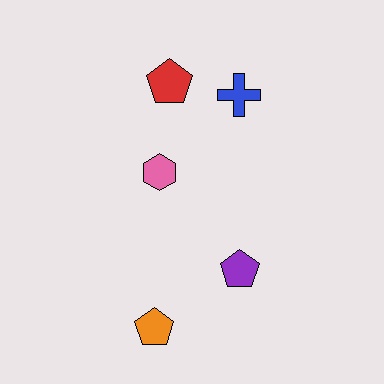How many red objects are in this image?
There is 1 red object.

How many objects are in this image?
There are 5 objects.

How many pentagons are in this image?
There are 3 pentagons.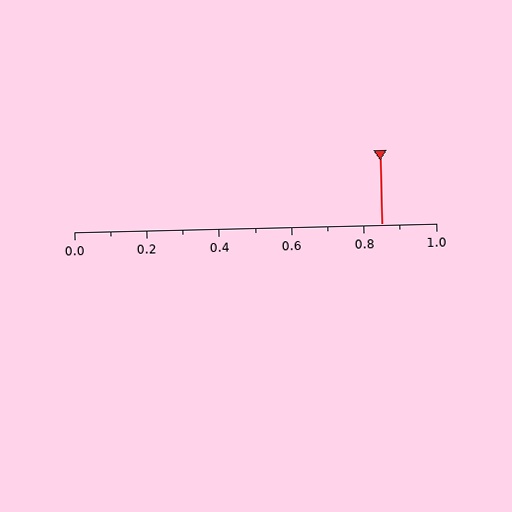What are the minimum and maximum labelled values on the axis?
The axis runs from 0.0 to 1.0.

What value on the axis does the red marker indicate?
The marker indicates approximately 0.85.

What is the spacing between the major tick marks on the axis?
The major ticks are spaced 0.2 apart.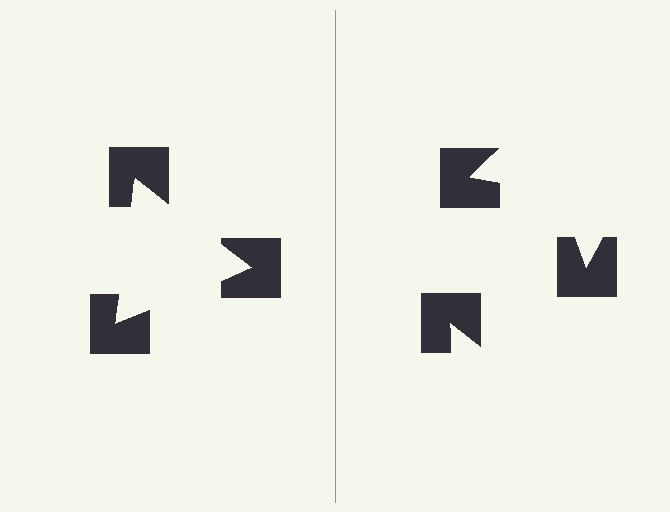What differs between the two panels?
The notched squares are positioned identically on both sides; only the wedge orientations differ. On the left they align to a triangle; on the right they are misaligned.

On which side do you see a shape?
An illusory triangle appears on the left side. On the right side the wedge cuts are rotated, so no coherent shape forms.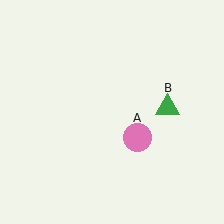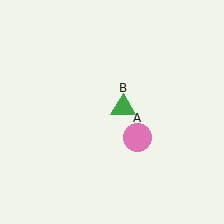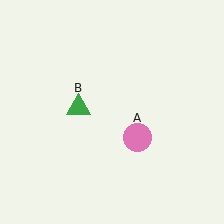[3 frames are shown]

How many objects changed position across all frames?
1 object changed position: green triangle (object B).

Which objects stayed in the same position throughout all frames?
Pink circle (object A) remained stationary.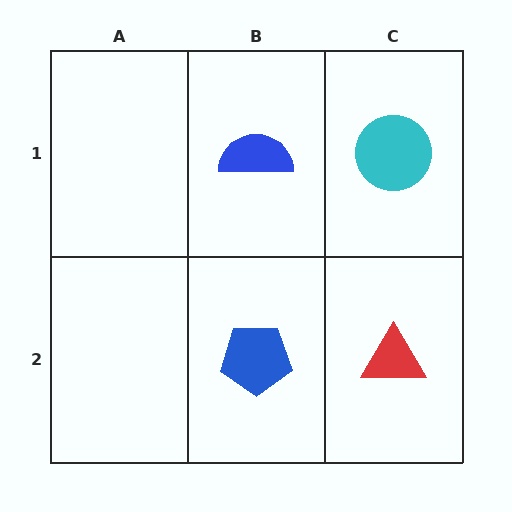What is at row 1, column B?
A blue semicircle.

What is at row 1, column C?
A cyan circle.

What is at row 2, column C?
A red triangle.